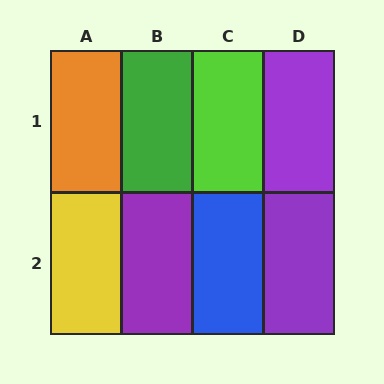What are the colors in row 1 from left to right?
Orange, green, lime, purple.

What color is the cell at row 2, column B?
Purple.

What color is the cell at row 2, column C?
Blue.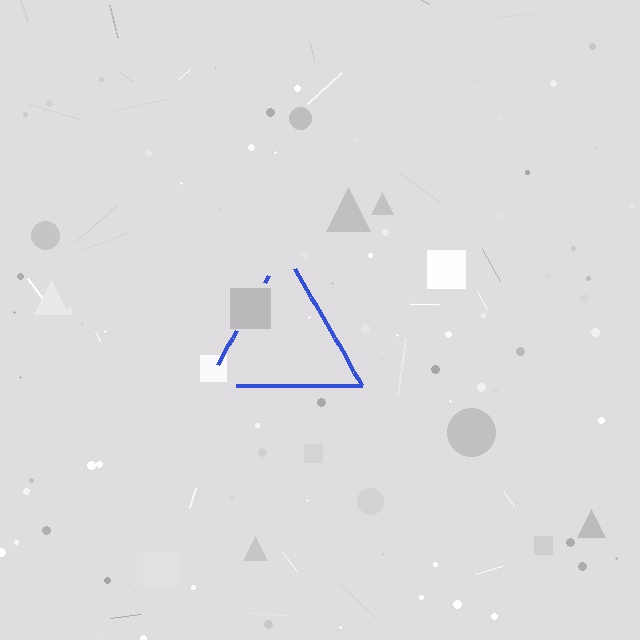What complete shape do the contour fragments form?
The contour fragments form a triangle.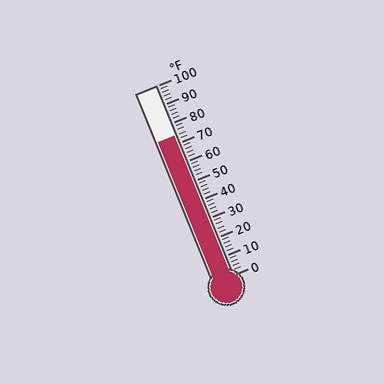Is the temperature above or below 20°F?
The temperature is above 20°F.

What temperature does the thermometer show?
The thermometer shows approximately 74°F.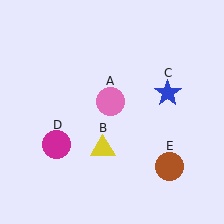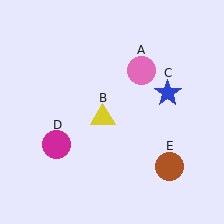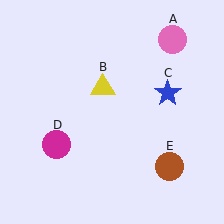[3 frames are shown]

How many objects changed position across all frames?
2 objects changed position: pink circle (object A), yellow triangle (object B).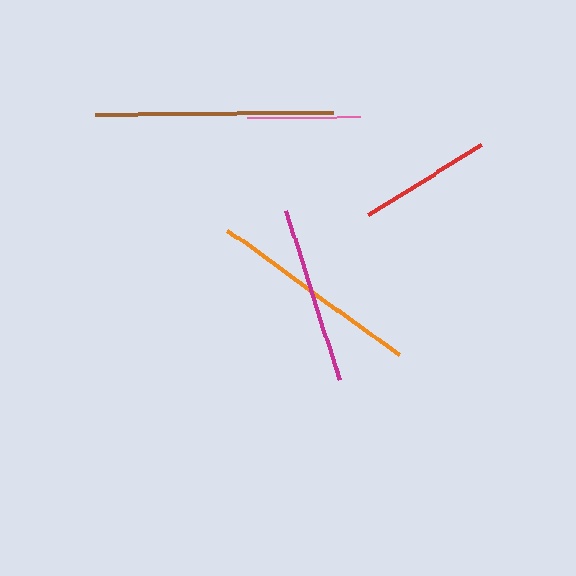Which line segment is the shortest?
The pink line is the shortest at approximately 113 pixels.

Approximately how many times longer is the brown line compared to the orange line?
The brown line is approximately 1.1 times the length of the orange line.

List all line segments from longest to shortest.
From longest to shortest: brown, orange, magenta, red, pink.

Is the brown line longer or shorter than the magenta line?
The brown line is longer than the magenta line.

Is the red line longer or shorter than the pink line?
The red line is longer than the pink line.